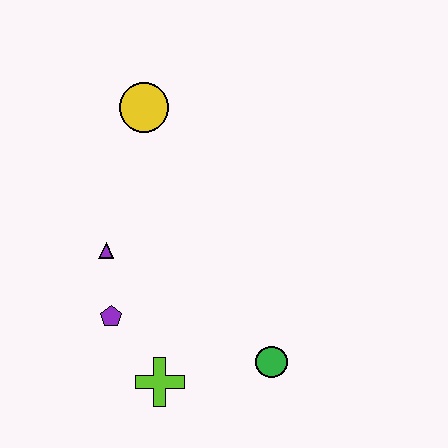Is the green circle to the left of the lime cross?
No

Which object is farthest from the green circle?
The yellow circle is farthest from the green circle.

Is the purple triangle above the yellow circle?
No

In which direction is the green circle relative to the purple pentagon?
The green circle is to the right of the purple pentagon.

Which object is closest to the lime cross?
The purple pentagon is closest to the lime cross.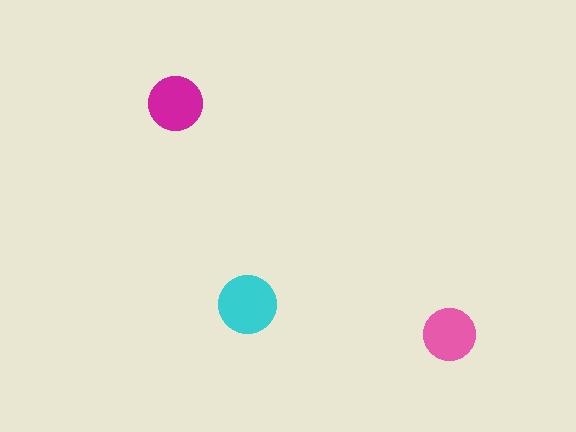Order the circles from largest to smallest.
the cyan one, the magenta one, the pink one.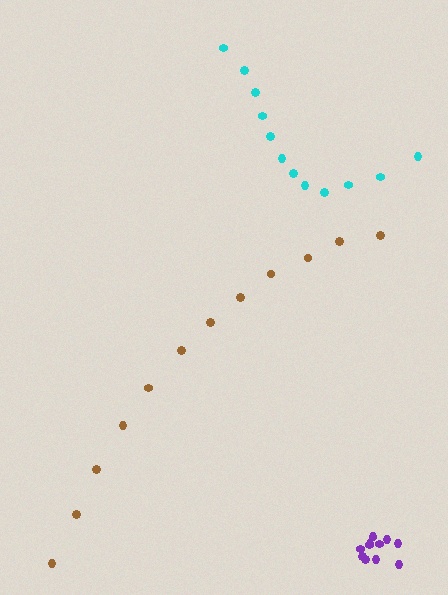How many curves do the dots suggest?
There are 3 distinct paths.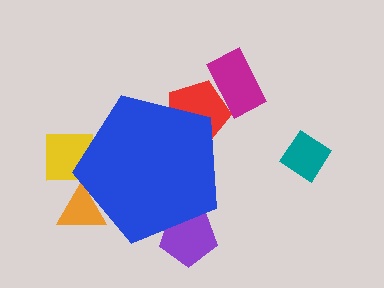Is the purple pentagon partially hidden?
Yes, the purple pentagon is partially hidden behind the blue pentagon.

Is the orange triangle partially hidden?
Yes, the orange triangle is partially hidden behind the blue pentagon.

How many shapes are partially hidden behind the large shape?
4 shapes are partially hidden.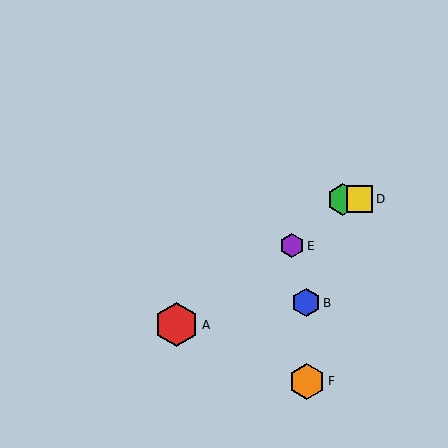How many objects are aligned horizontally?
2 objects (C, D) are aligned horizontally.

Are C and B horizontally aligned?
No, C is at y≈199 and B is at y≈303.